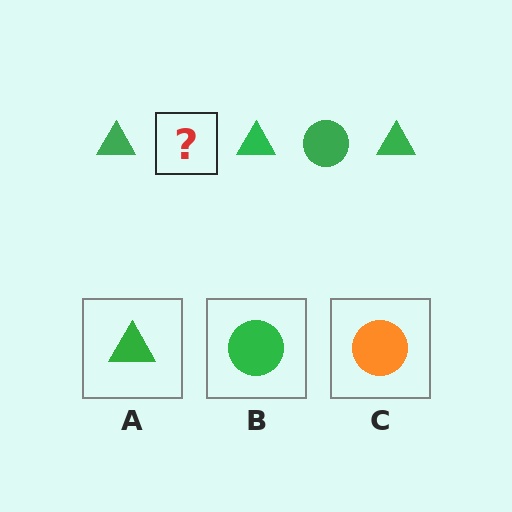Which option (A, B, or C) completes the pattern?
B.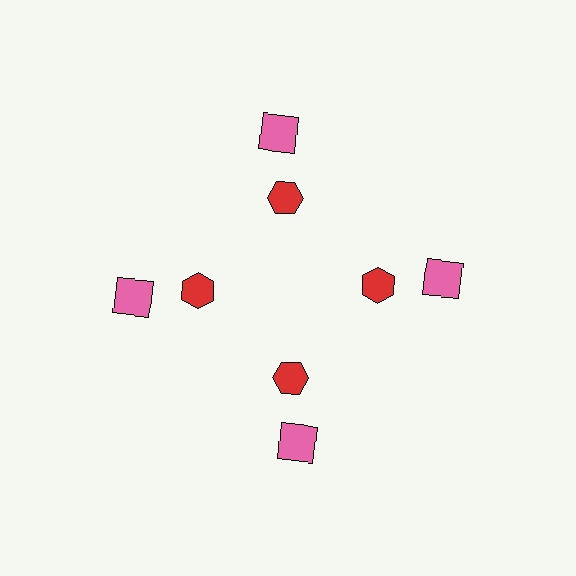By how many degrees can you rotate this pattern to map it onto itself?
The pattern maps onto itself every 90 degrees of rotation.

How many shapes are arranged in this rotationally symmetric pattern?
There are 8 shapes, arranged in 4 groups of 2.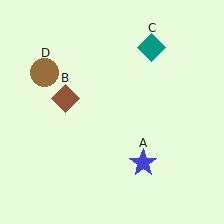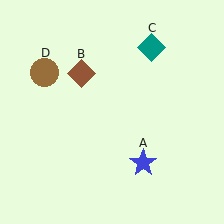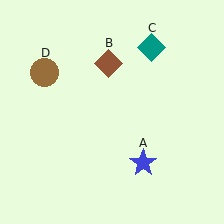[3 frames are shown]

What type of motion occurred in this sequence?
The brown diamond (object B) rotated clockwise around the center of the scene.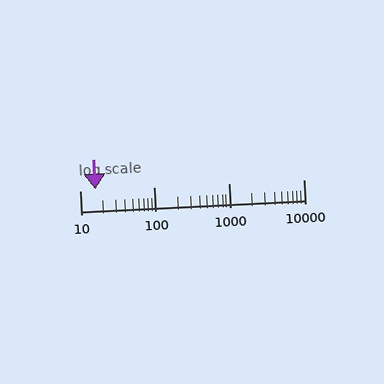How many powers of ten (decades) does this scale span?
The scale spans 3 decades, from 10 to 10000.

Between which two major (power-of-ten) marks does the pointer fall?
The pointer is between 10 and 100.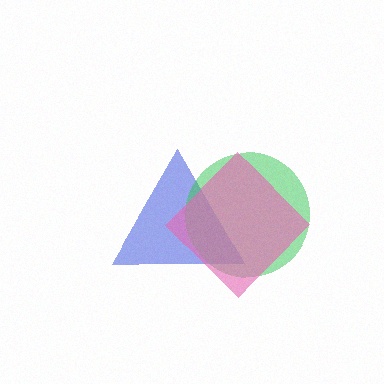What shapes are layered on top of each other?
The layered shapes are: a blue triangle, a green circle, a pink diamond.